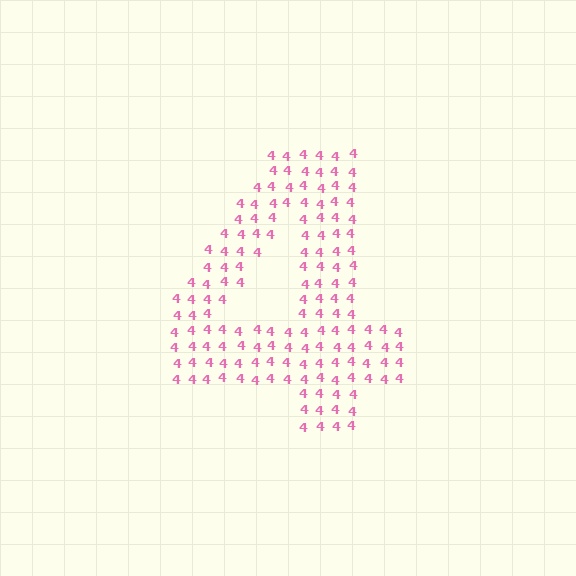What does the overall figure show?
The overall figure shows the digit 4.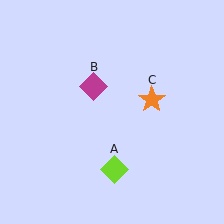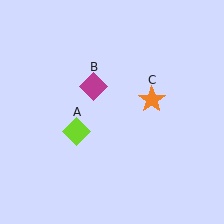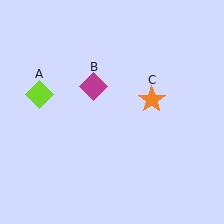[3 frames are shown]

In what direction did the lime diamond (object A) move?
The lime diamond (object A) moved up and to the left.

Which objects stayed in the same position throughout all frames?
Magenta diamond (object B) and orange star (object C) remained stationary.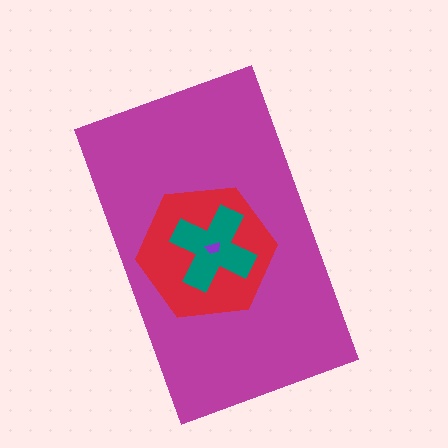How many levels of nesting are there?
4.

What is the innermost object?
The purple trapezoid.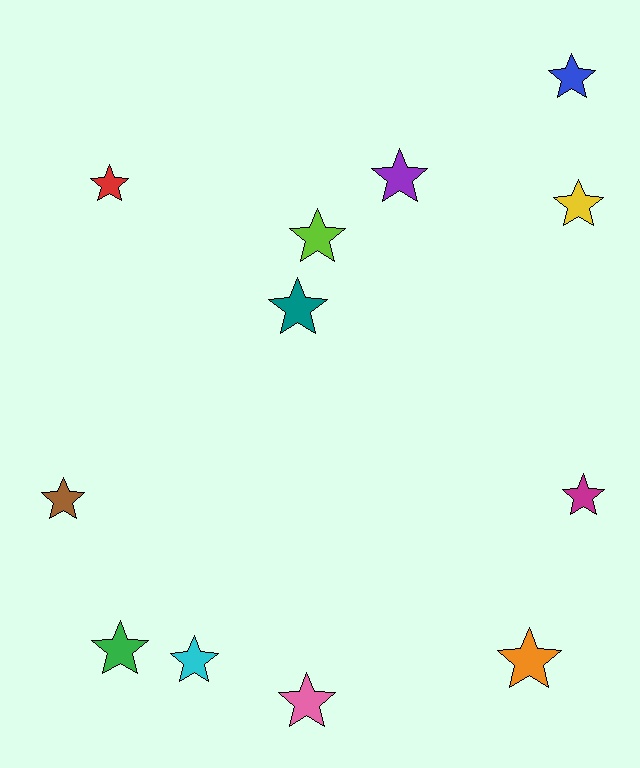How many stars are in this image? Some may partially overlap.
There are 12 stars.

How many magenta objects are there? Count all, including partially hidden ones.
There is 1 magenta object.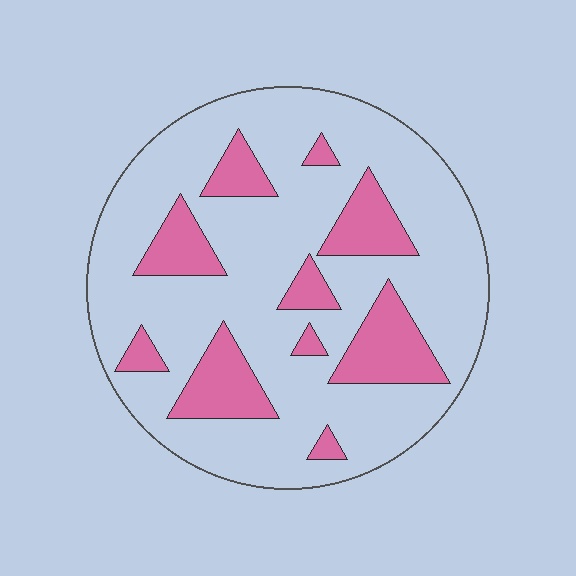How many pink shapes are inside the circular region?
10.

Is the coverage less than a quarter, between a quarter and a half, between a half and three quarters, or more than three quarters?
Less than a quarter.